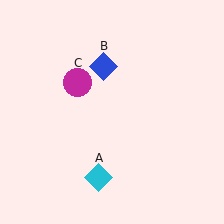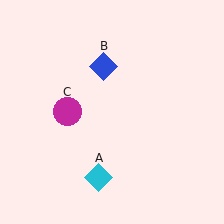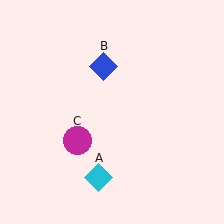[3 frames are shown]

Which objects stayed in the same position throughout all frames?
Cyan diamond (object A) and blue diamond (object B) remained stationary.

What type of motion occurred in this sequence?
The magenta circle (object C) rotated counterclockwise around the center of the scene.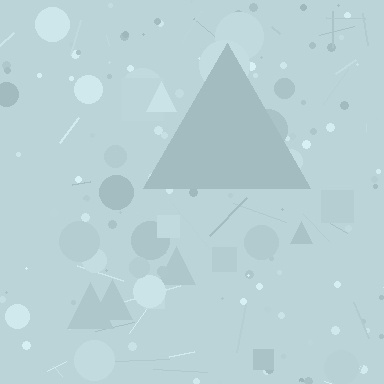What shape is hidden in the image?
A triangle is hidden in the image.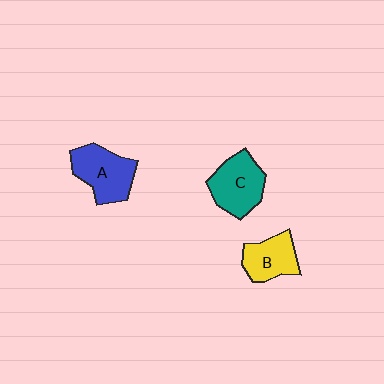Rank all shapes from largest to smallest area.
From largest to smallest: A (blue), C (teal), B (yellow).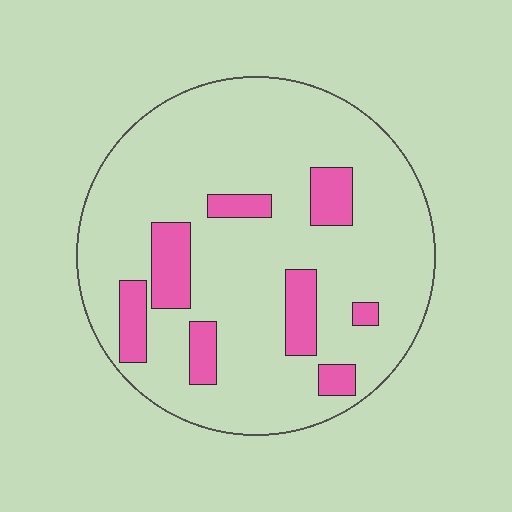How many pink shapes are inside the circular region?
8.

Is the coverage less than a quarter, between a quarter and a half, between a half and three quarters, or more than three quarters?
Less than a quarter.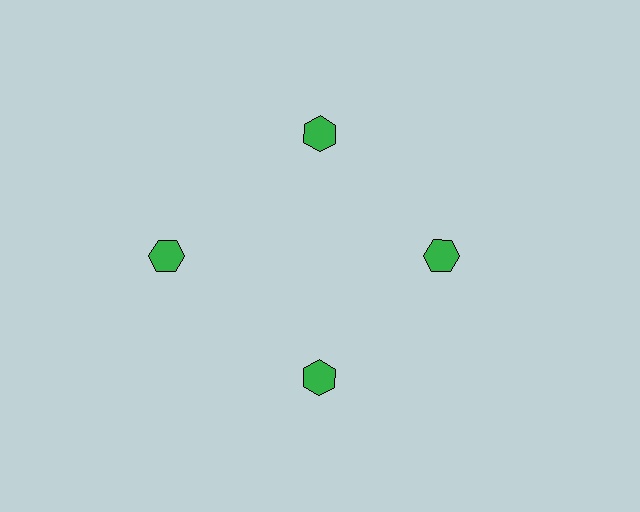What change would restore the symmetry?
The symmetry would be restored by moving it inward, back onto the ring so that all 4 hexagons sit at equal angles and equal distance from the center.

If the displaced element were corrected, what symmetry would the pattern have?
It would have 4-fold rotational symmetry — the pattern would map onto itself every 90 degrees.